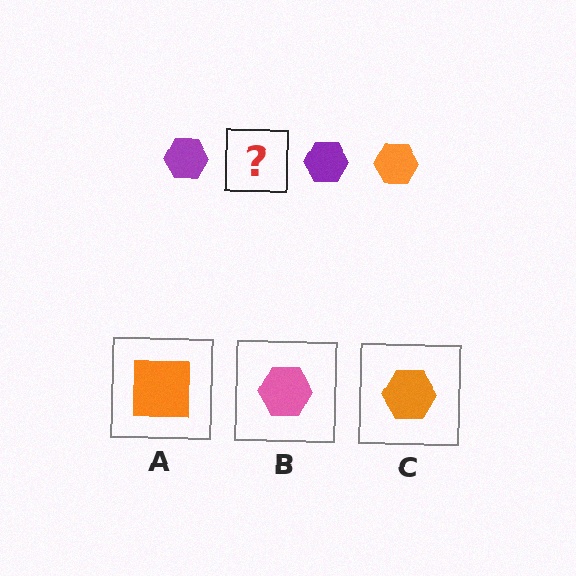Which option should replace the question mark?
Option C.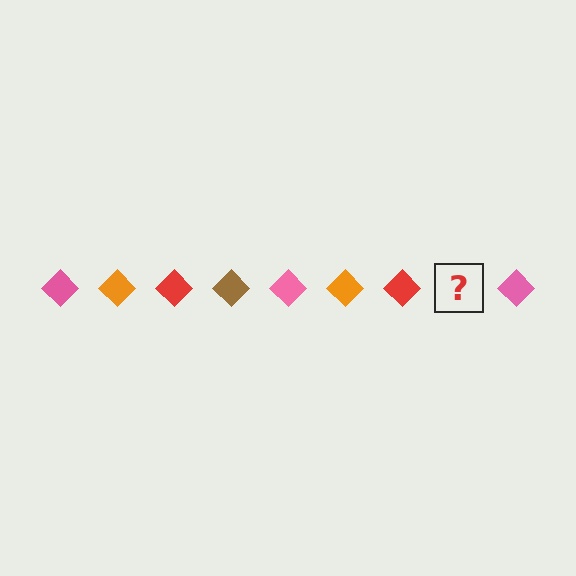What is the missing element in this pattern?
The missing element is a brown diamond.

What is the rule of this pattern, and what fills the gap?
The rule is that the pattern cycles through pink, orange, red, brown diamonds. The gap should be filled with a brown diamond.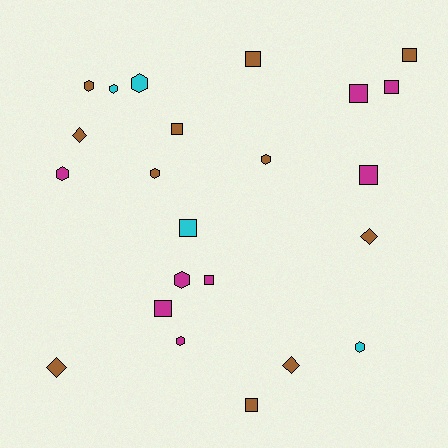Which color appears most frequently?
Brown, with 11 objects.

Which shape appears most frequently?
Square, with 10 objects.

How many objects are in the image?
There are 23 objects.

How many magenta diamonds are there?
There are no magenta diamonds.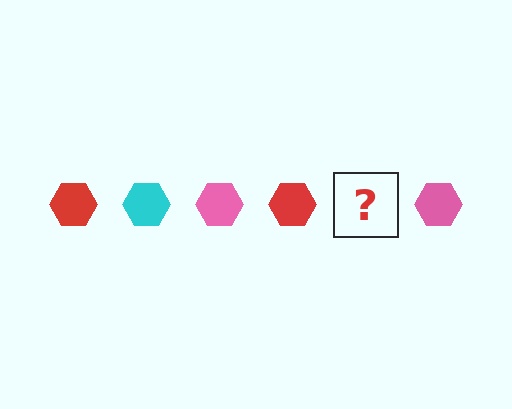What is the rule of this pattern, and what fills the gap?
The rule is that the pattern cycles through red, cyan, pink hexagons. The gap should be filled with a cyan hexagon.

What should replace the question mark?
The question mark should be replaced with a cyan hexagon.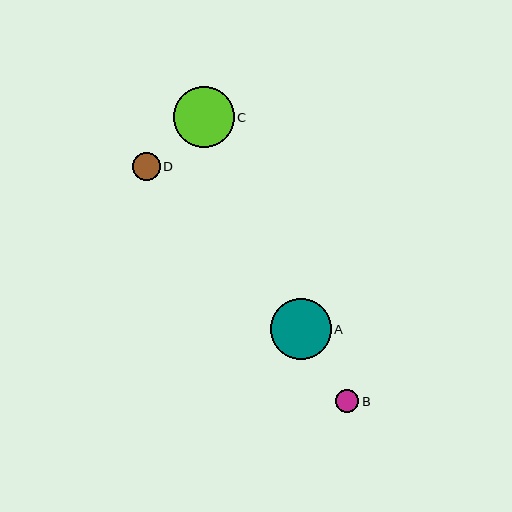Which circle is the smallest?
Circle B is the smallest with a size of approximately 23 pixels.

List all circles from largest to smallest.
From largest to smallest: A, C, D, B.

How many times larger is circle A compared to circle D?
Circle A is approximately 2.2 times the size of circle D.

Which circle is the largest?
Circle A is the largest with a size of approximately 61 pixels.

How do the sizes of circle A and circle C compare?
Circle A and circle C are approximately the same size.